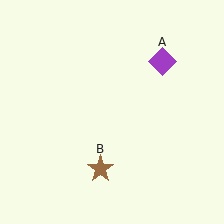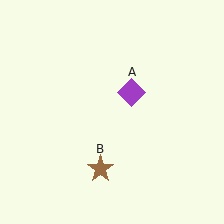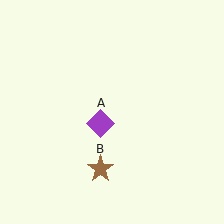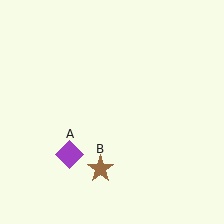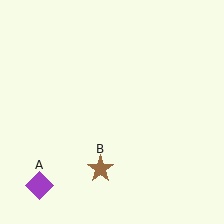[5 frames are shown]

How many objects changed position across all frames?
1 object changed position: purple diamond (object A).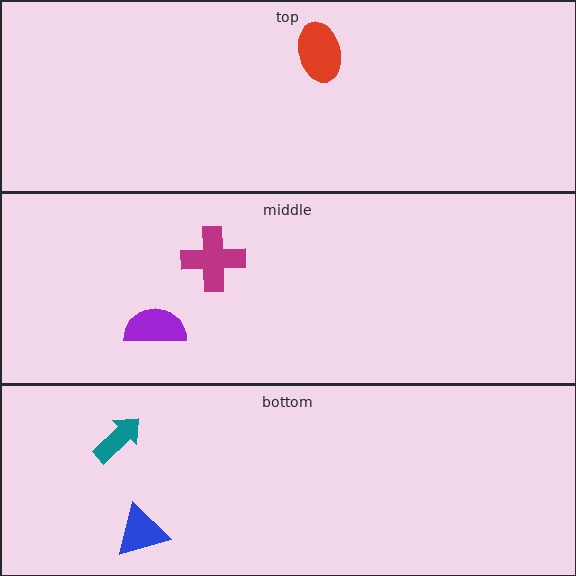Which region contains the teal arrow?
The bottom region.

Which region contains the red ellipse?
The top region.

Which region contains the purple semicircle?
The middle region.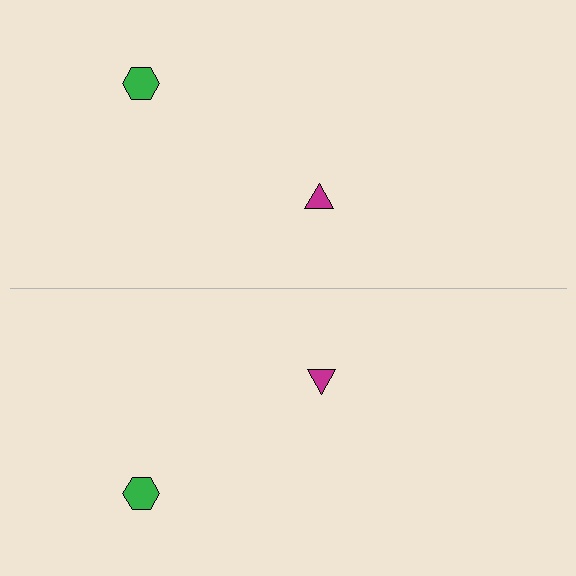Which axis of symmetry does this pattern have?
The pattern has a horizontal axis of symmetry running through the center of the image.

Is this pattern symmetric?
Yes, this pattern has bilateral (reflection) symmetry.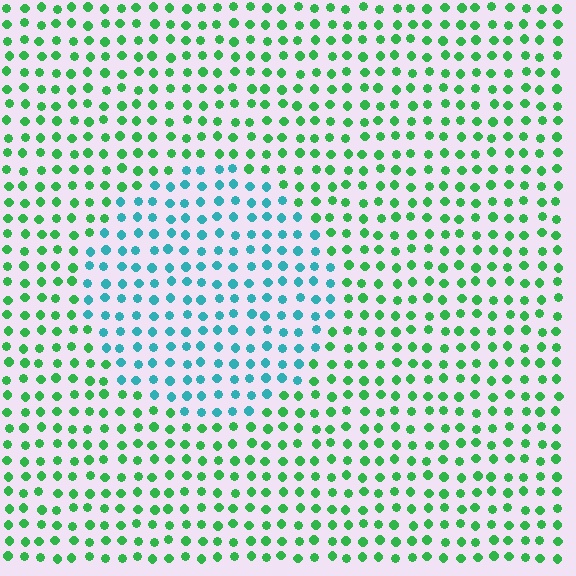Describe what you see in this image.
The image is filled with small green elements in a uniform arrangement. A circle-shaped region is visible where the elements are tinted to a slightly different hue, forming a subtle color boundary.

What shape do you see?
I see a circle.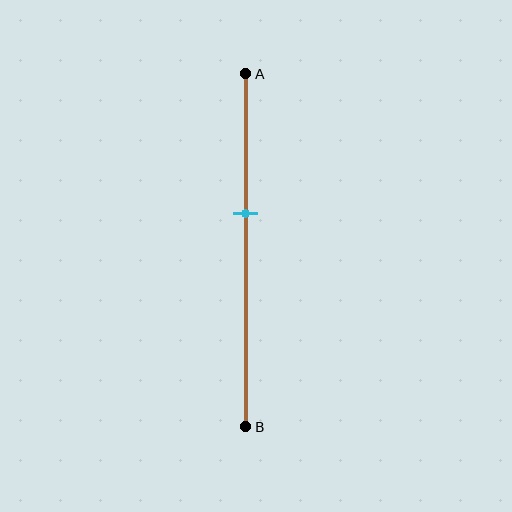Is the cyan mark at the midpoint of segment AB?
No, the mark is at about 40% from A, not at the 50% midpoint.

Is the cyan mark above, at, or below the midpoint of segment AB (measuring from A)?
The cyan mark is above the midpoint of segment AB.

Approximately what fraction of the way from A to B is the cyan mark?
The cyan mark is approximately 40% of the way from A to B.